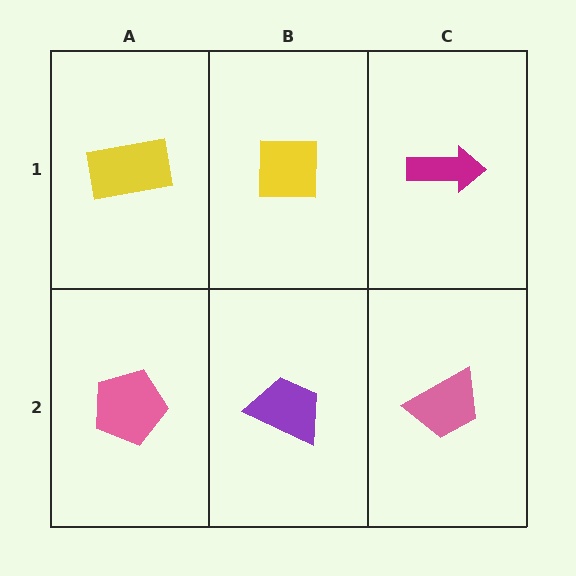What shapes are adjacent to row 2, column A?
A yellow rectangle (row 1, column A), a purple trapezoid (row 2, column B).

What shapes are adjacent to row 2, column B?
A yellow square (row 1, column B), a pink pentagon (row 2, column A), a pink trapezoid (row 2, column C).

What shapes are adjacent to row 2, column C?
A magenta arrow (row 1, column C), a purple trapezoid (row 2, column B).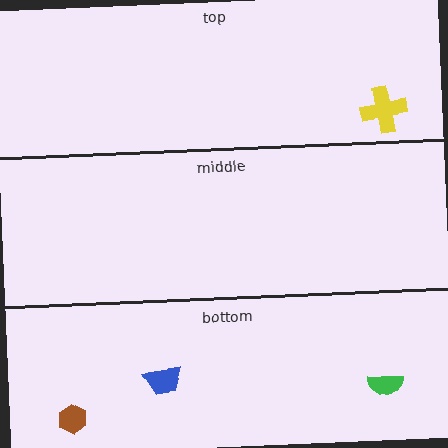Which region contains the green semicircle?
The bottom region.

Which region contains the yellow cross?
The top region.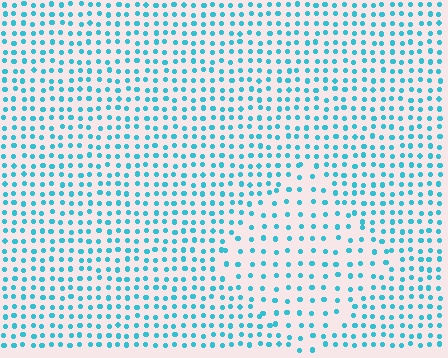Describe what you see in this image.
The image contains small cyan elements arranged at two different densities. A diamond-shaped region is visible where the elements are less densely packed than the surrounding area.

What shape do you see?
I see a diamond.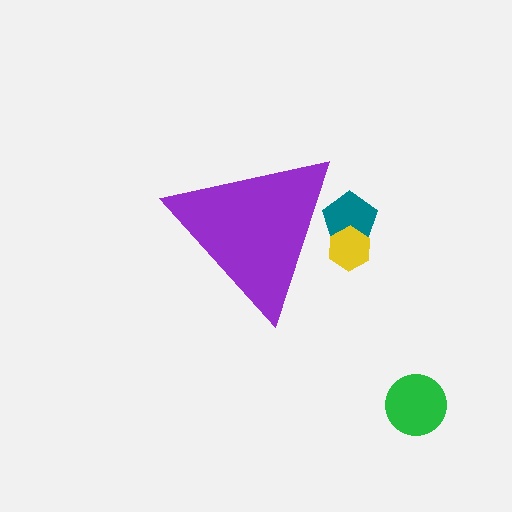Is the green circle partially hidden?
No, the green circle is fully visible.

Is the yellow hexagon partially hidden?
Yes, the yellow hexagon is partially hidden behind the purple triangle.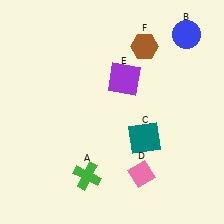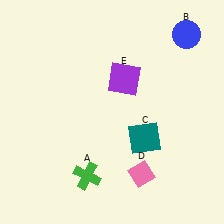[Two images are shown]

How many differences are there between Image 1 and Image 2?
There is 1 difference between the two images.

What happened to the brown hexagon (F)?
The brown hexagon (F) was removed in Image 2. It was in the top-right area of Image 1.